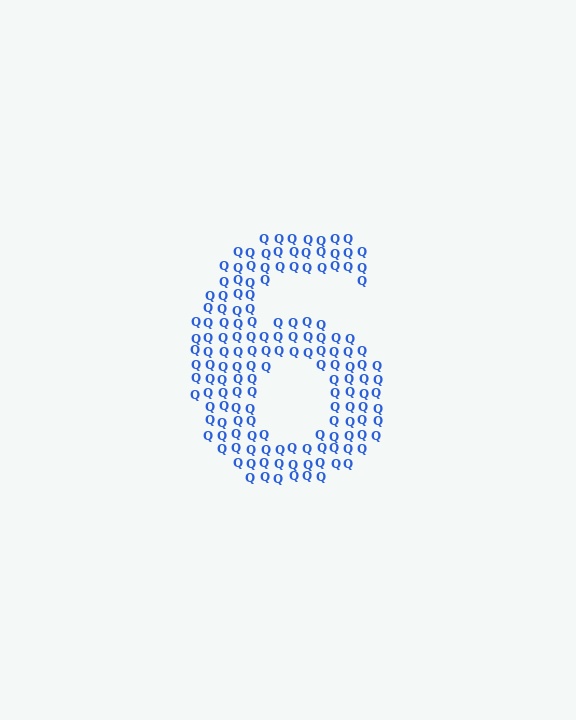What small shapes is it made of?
It is made of small letter Q's.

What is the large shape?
The large shape is the digit 6.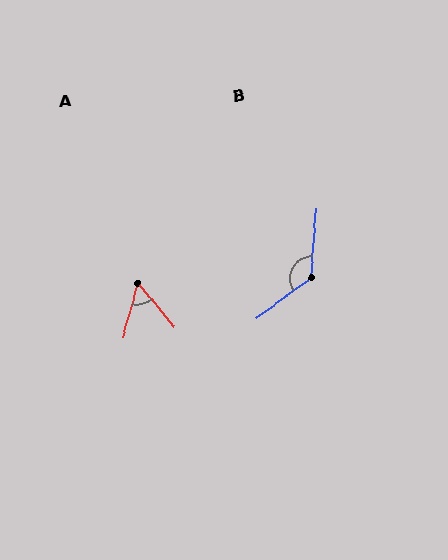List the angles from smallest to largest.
A (55°), B (131°).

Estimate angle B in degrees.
Approximately 131 degrees.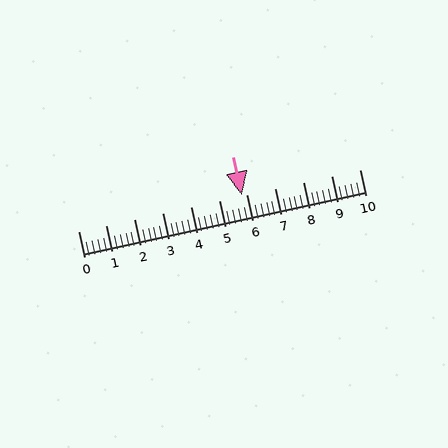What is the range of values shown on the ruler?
The ruler shows values from 0 to 10.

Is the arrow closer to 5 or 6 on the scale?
The arrow is closer to 6.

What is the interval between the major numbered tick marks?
The major tick marks are spaced 1 units apart.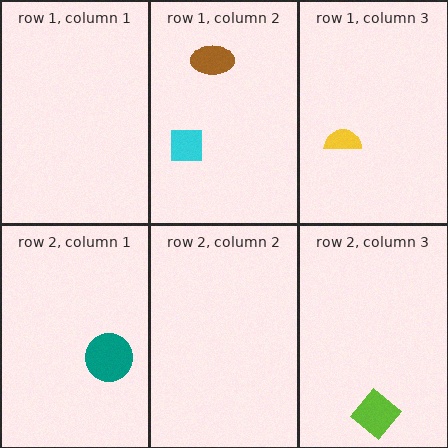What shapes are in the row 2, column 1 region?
The teal circle.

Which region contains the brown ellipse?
The row 1, column 2 region.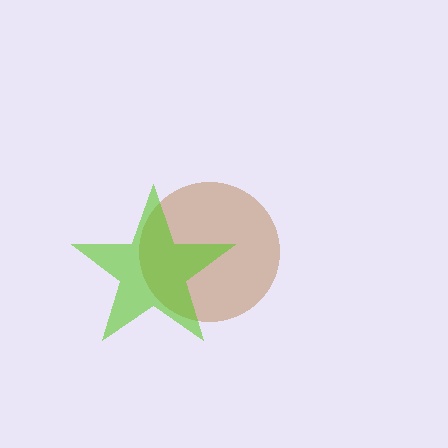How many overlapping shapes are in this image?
There are 2 overlapping shapes in the image.